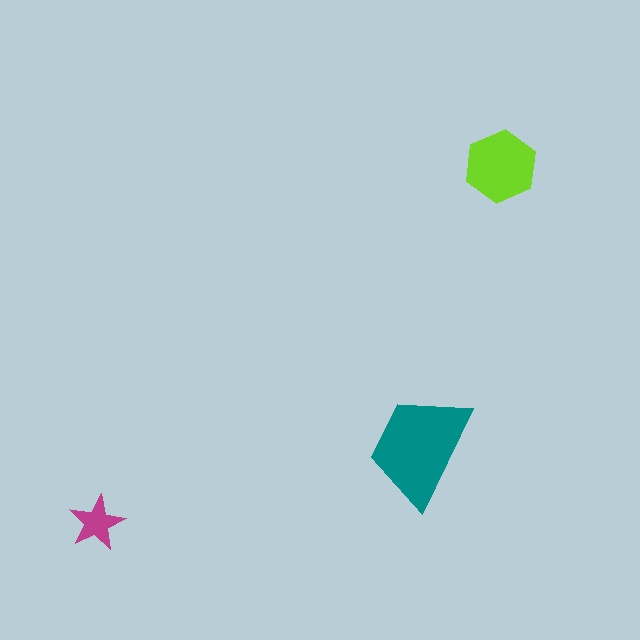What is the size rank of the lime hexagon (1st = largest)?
2nd.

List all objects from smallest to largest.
The magenta star, the lime hexagon, the teal trapezoid.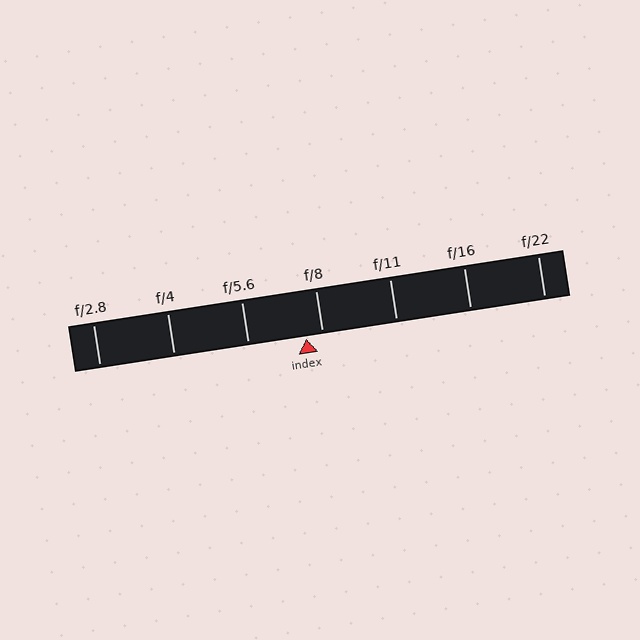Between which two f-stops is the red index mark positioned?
The index mark is between f/5.6 and f/8.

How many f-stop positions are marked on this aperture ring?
There are 7 f-stop positions marked.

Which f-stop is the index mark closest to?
The index mark is closest to f/8.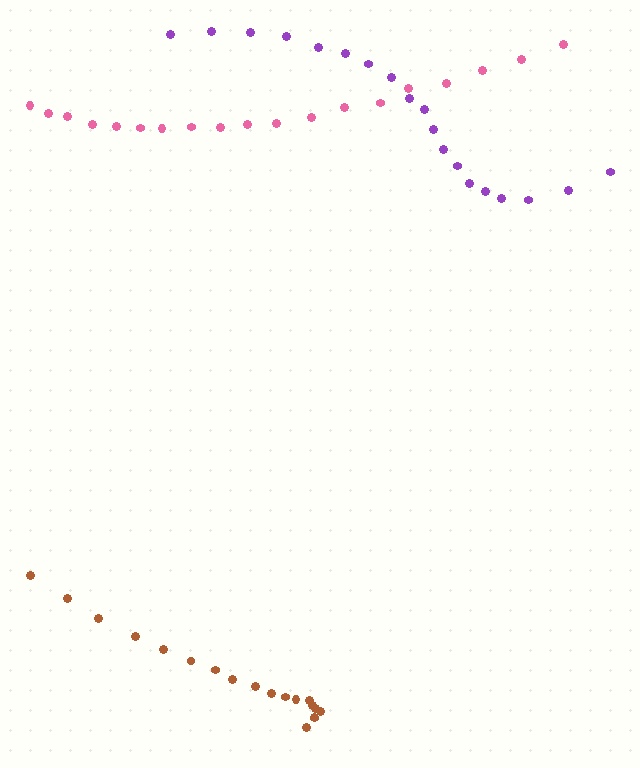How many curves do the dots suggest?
There are 3 distinct paths.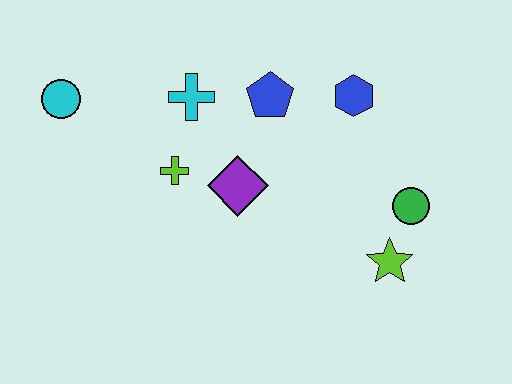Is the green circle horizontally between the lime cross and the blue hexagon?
No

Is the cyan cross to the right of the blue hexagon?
No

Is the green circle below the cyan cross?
Yes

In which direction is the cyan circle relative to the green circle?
The cyan circle is to the left of the green circle.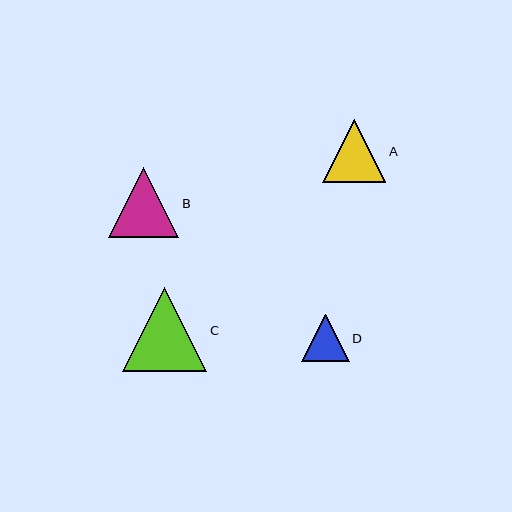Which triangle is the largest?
Triangle C is the largest with a size of approximately 84 pixels.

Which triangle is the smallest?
Triangle D is the smallest with a size of approximately 47 pixels.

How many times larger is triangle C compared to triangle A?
Triangle C is approximately 1.3 times the size of triangle A.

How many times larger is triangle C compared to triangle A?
Triangle C is approximately 1.3 times the size of triangle A.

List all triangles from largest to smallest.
From largest to smallest: C, B, A, D.